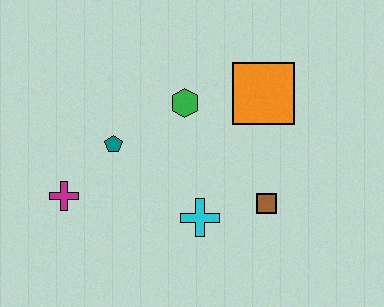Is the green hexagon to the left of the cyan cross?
Yes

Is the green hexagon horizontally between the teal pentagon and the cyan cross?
Yes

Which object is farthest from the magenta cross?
The orange square is farthest from the magenta cross.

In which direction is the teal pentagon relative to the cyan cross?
The teal pentagon is to the left of the cyan cross.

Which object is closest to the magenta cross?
The teal pentagon is closest to the magenta cross.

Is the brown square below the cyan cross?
No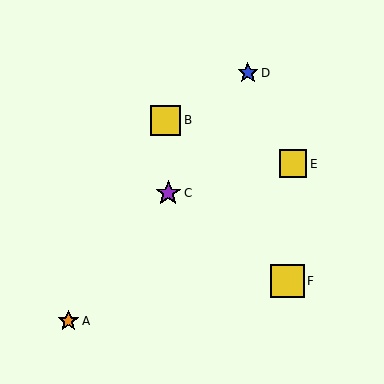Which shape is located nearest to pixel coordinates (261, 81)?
The blue star (labeled D) at (248, 73) is nearest to that location.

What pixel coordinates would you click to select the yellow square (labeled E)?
Click at (293, 164) to select the yellow square E.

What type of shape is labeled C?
Shape C is a purple star.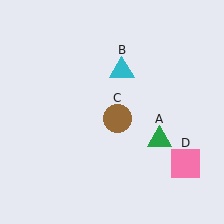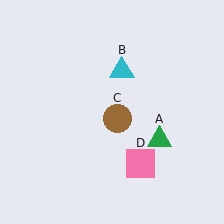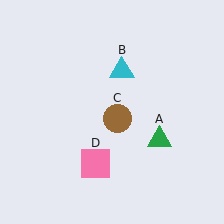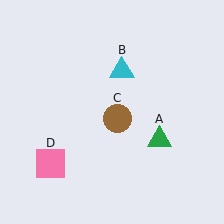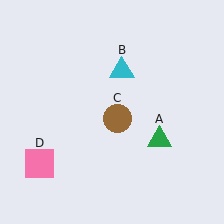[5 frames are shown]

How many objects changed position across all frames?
1 object changed position: pink square (object D).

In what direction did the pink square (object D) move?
The pink square (object D) moved left.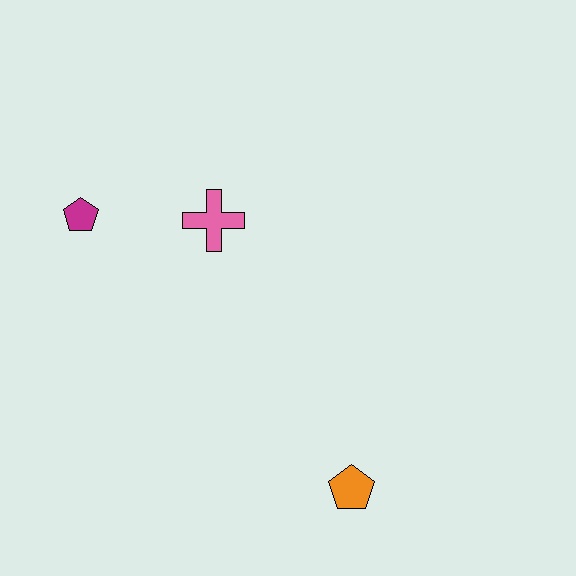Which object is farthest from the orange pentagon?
The magenta pentagon is farthest from the orange pentagon.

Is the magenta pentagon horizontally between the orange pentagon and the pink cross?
No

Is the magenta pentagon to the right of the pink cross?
No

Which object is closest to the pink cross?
The magenta pentagon is closest to the pink cross.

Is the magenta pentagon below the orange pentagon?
No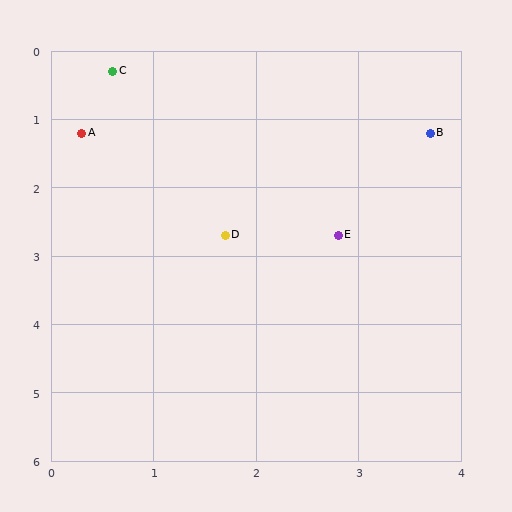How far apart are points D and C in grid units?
Points D and C are about 2.6 grid units apart.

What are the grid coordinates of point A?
Point A is at approximately (0.3, 1.2).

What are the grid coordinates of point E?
Point E is at approximately (2.8, 2.7).